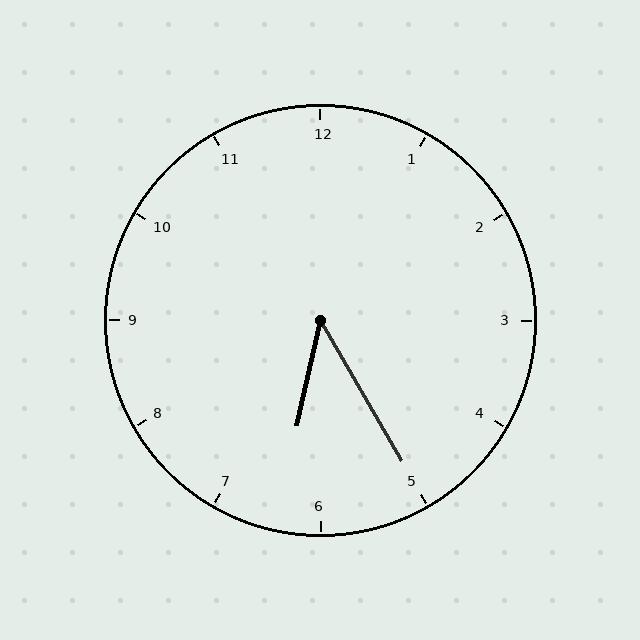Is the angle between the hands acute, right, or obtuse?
It is acute.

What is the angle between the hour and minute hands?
Approximately 42 degrees.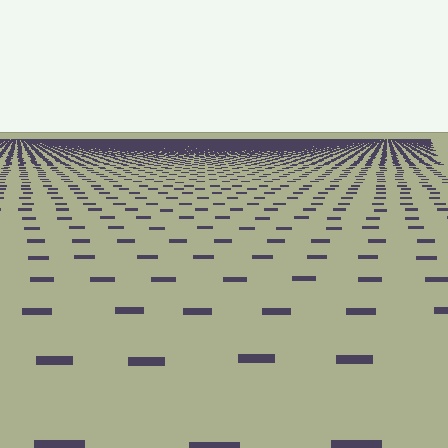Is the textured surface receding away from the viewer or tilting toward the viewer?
The surface is receding away from the viewer. Texture elements get smaller and denser toward the top.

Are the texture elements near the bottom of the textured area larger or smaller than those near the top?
Larger. Near the bottom, elements are closer to the viewer and appear at a bigger on-screen size.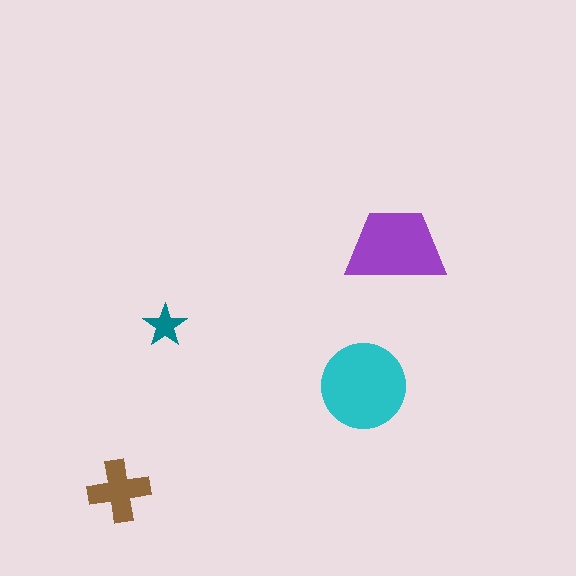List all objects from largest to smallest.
The cyan circle, the purple trapezoid, the brown cross, the teal star.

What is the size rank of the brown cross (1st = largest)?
3rd.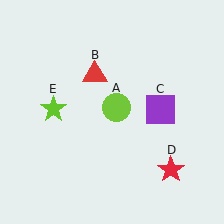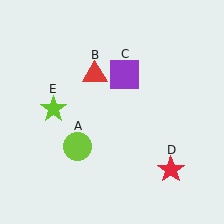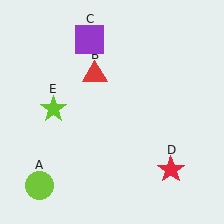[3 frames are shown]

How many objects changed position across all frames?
2 objects changed position: lime circle (object A), purple square (object C).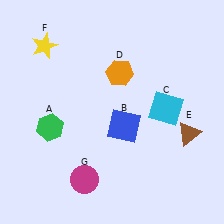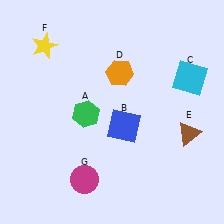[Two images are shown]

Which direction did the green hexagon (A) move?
The green hexagon (A) moved right.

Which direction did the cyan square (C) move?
The cyan square (C) moved up.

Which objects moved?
The objects that moved are: the green hexagon (A), the cyan square (C).